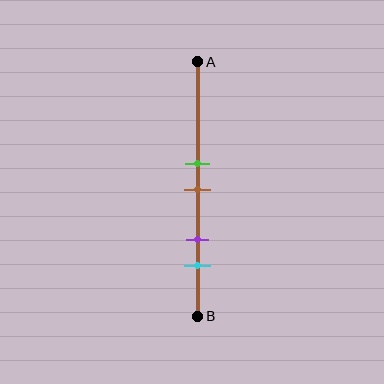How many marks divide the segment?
There are 4 marks dividing the segment.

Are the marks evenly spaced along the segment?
No, the marks are not evenly spaced.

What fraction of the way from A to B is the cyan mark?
The cyan mark is approximately 80% (0.8) of the way from A to B.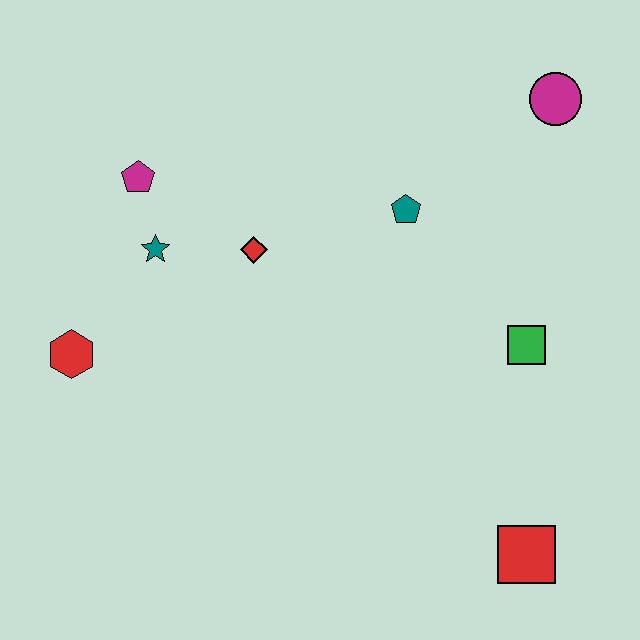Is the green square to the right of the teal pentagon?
Yes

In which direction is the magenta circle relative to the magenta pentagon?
The magenta circle is to the right of the magenta pentagon.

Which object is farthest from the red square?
The magenta pentagon is farthest from the red square.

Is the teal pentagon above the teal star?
Yes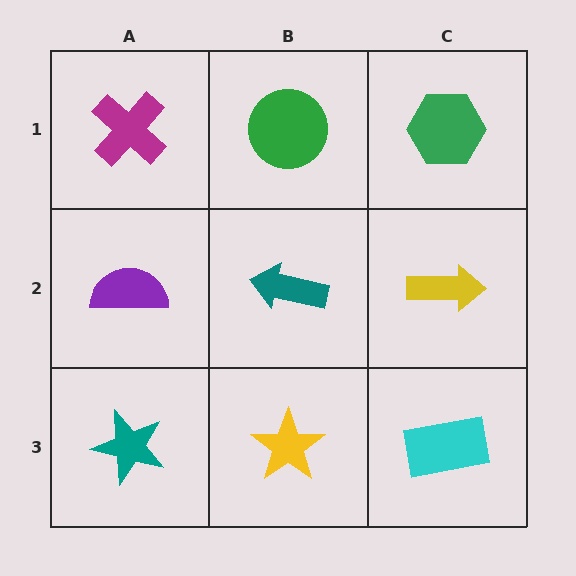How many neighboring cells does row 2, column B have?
4.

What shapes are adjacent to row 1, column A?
A purple semicircle (row 2, column A), a green circle (row 1, column B).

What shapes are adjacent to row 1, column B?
A teal arrow (row 2, column B), a magenta cross (row 1, column A), a green hexagon (row 1, column C).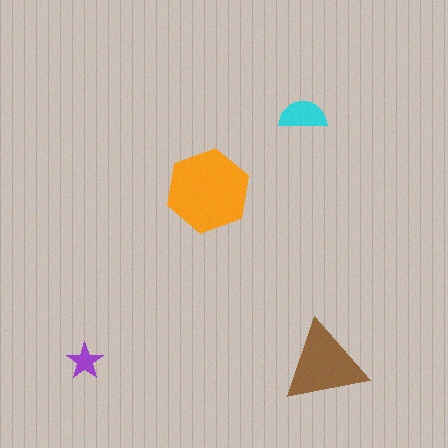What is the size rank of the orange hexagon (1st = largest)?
1st.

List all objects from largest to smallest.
The orange hexagon, the brown triangle, the cyan semicircle, the purple star.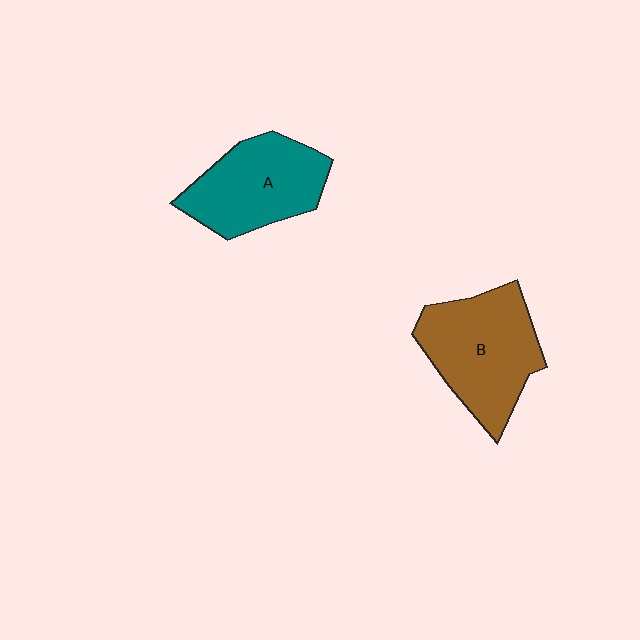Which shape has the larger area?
Shape B (brown).